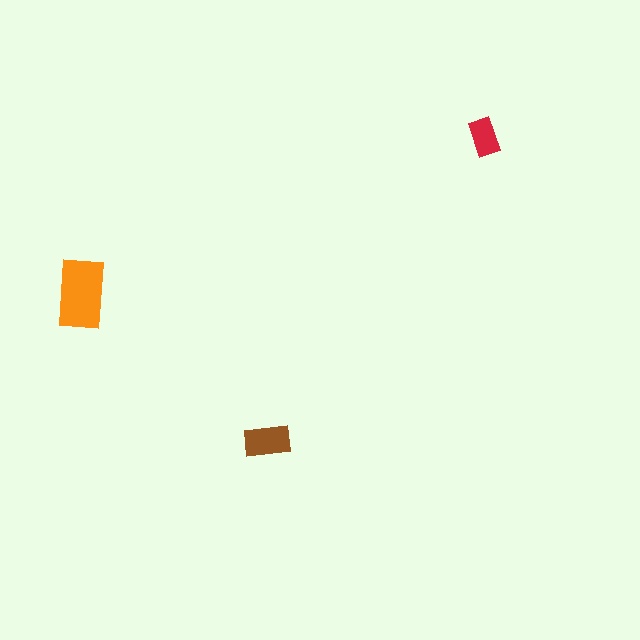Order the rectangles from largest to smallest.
the orange one, the brown one, the red one.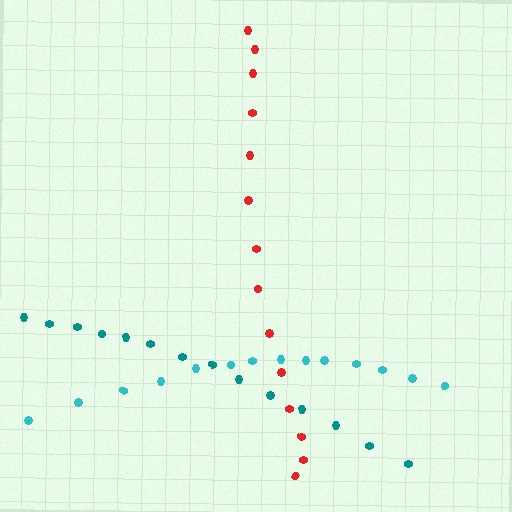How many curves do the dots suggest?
There are 3 distinct paths.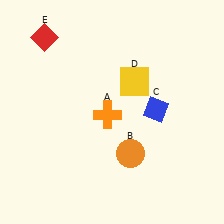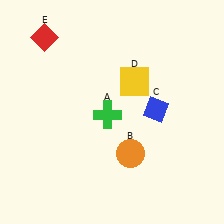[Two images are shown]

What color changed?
The cross (A) changed from orange in Image 1 to green in Image 2.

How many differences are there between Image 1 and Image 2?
There is 1 difference between the two images.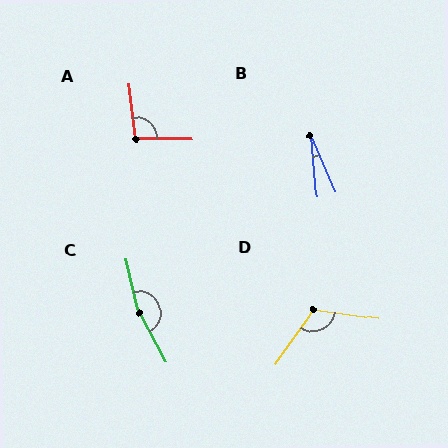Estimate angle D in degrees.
Approximately 117 degrees.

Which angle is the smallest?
B, at approximately 18 degrees.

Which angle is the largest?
C, at approximately 165 degrees.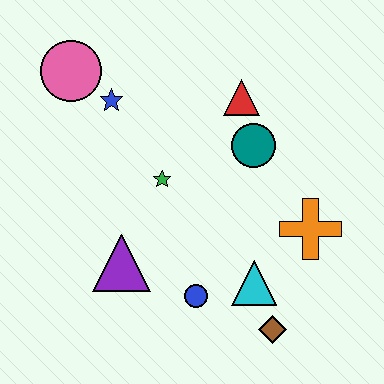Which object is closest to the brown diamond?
The cyan triangle is closest to the brown diamond.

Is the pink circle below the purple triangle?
No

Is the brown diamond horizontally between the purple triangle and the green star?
No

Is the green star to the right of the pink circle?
Yes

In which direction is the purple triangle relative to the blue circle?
The purple triangle is to the left of the blue circle.